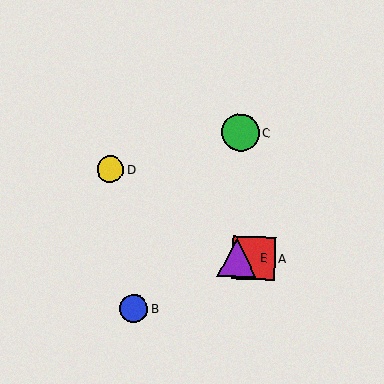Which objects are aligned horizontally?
Objects A, E are aligned horizontally.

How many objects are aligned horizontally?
2 objects (A, E) are aligned horizontally.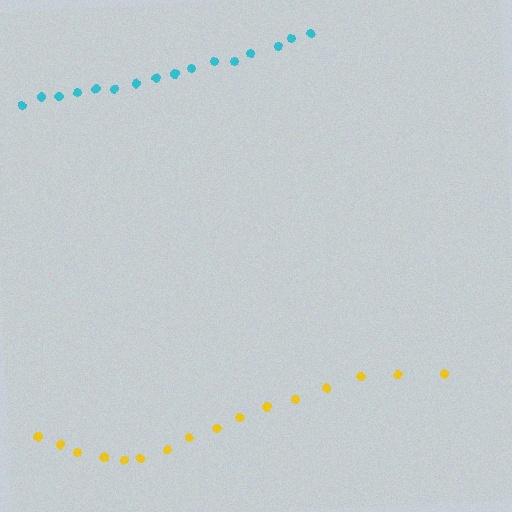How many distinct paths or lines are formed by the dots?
There are 2 distinct paths.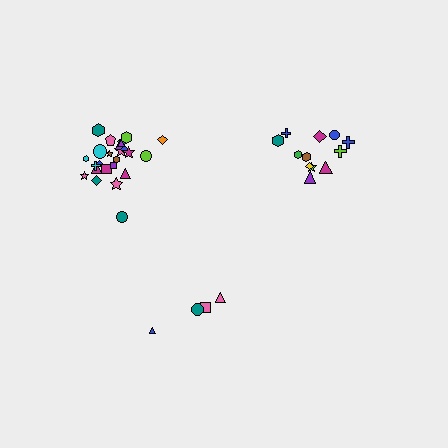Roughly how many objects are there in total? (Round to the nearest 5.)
Roughly 40 objects in total.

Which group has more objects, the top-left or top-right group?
The top-left group.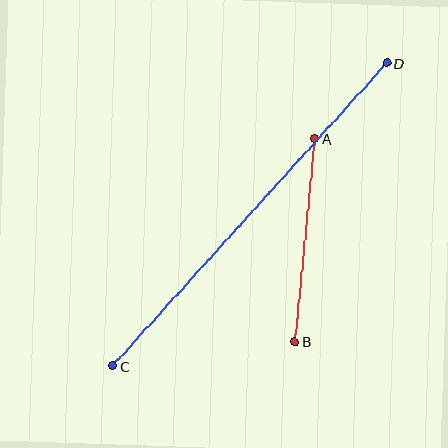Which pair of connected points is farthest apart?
Points C and D are farthest apart.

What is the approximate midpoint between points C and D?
The midpoint is at approximately (250, 215) pixels.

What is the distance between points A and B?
The distance is approximately 204 pixels.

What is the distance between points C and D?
The distance is approximately 408 pixels.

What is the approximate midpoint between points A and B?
The midpoint is at approximately (305, 240) pixels.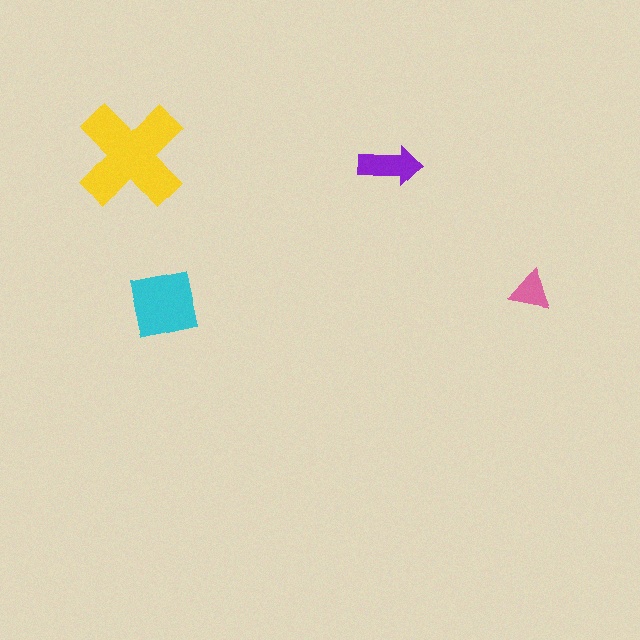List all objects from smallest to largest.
The pink triangle, the purple arrow, the cyan square, the yellow cross.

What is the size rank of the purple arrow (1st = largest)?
3rd.